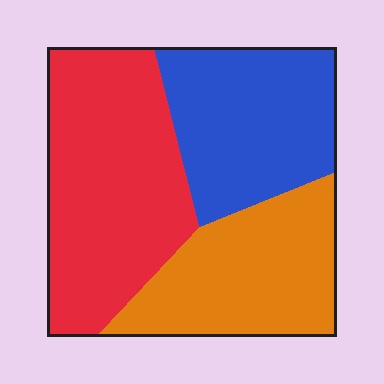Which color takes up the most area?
Red, at roughly 40%.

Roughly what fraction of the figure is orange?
Orange takes up between a sixth and a third of the figure.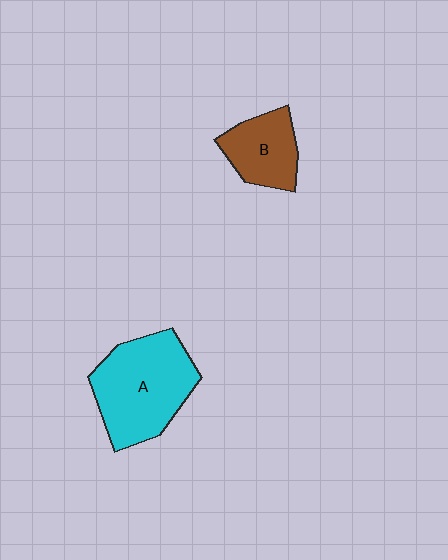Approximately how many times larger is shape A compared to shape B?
Approximately 1.8 times.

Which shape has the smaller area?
Shape B (brown).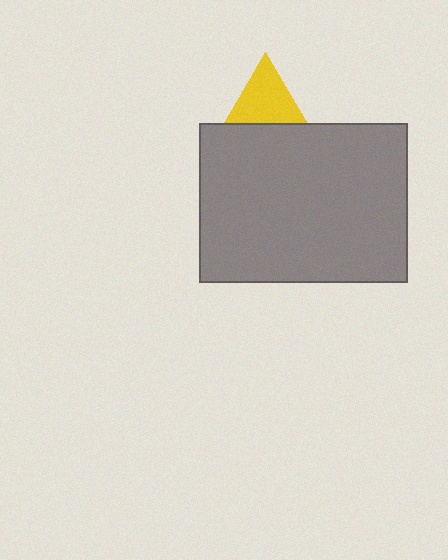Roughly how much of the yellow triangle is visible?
A small part of it is visible (roughly 44%).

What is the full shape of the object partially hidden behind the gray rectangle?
The partially hidden object is a yellow triangle.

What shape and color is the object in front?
The object in front is a gray rectangle.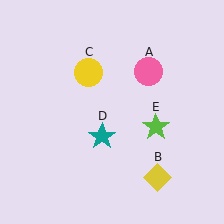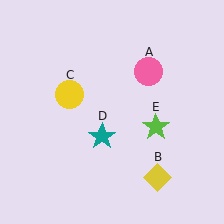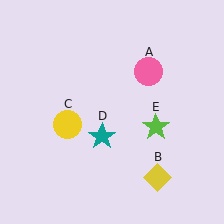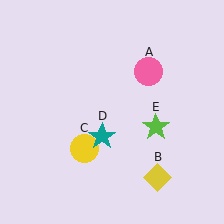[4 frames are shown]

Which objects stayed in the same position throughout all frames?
Pink circle (object A) and yellow diamond (object B) and teal star (object D) and lime star (object E) remained stationary.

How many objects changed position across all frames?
1 object changed position: yellow circle (object C).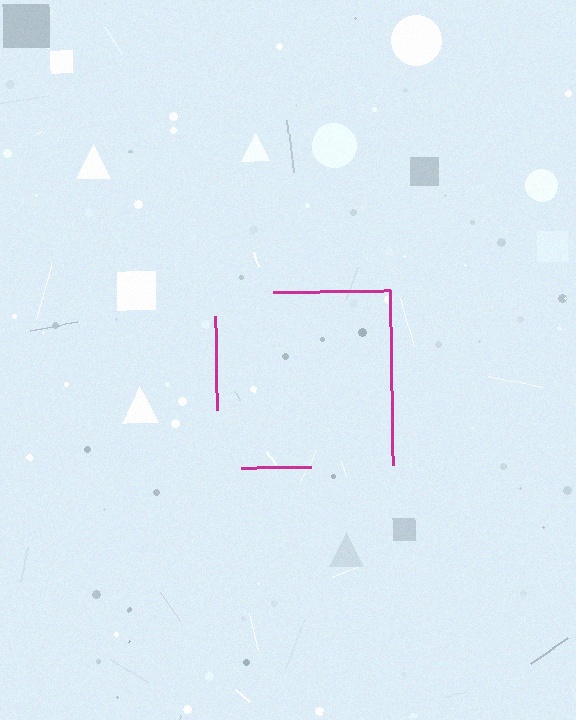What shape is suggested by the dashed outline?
The dashed outline suggests a square.